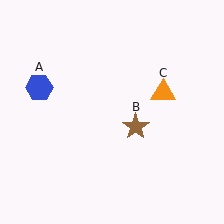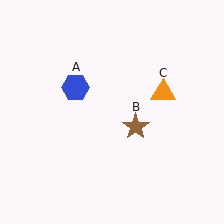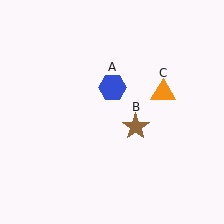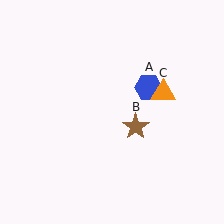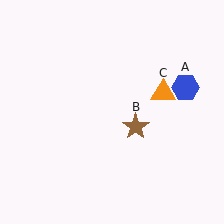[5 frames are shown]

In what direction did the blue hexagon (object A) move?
The blue hexagon (object A) moved right.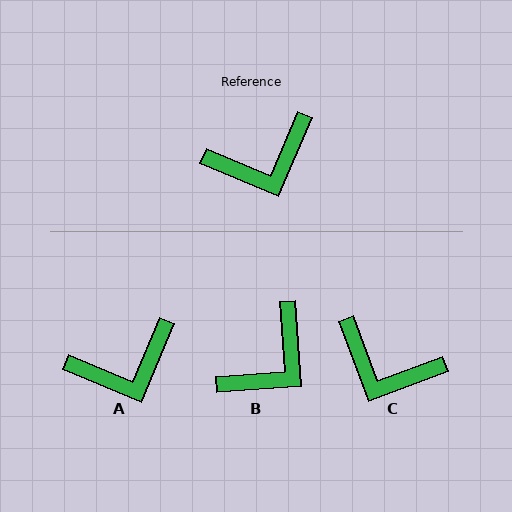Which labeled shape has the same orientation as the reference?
A.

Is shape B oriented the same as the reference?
No, it is off by about 27 degrees.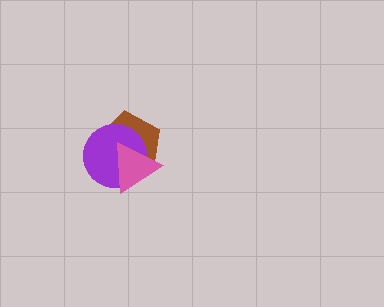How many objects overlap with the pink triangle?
2 objects overlap with the pink triangle.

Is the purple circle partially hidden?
Yes, it is partially covered by another shape.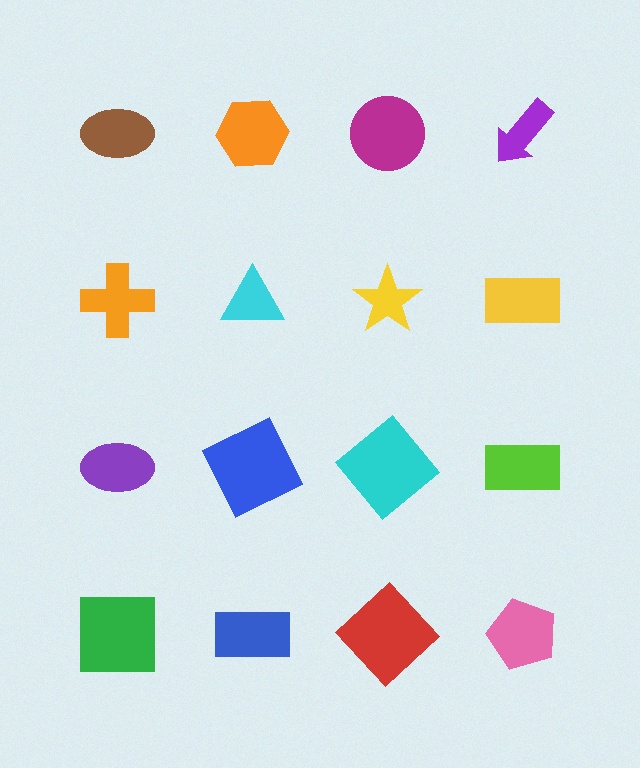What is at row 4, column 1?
A green square.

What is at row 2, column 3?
A yellow star.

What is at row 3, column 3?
A cyan diamond.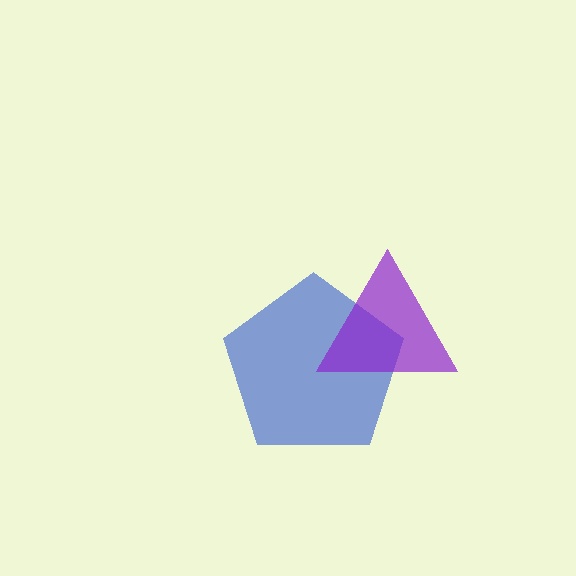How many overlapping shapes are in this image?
There are 2 overlapping shapes in the image.